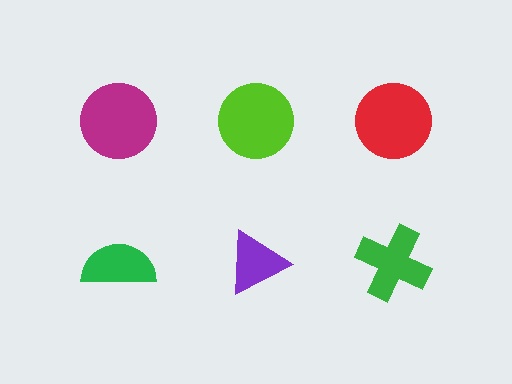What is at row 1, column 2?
A lime circle.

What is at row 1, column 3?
A red circle.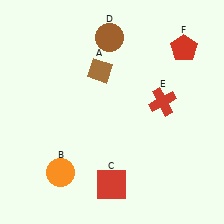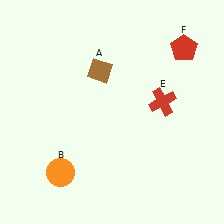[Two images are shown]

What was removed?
The brown circle (D), the red square (C) were removed in Image 2.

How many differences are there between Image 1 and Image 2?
There are 2 differences between the two images.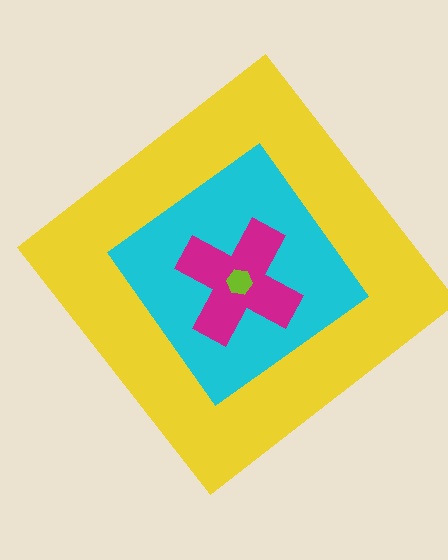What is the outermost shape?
The yellow diamond.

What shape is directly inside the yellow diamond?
The cyan diamond.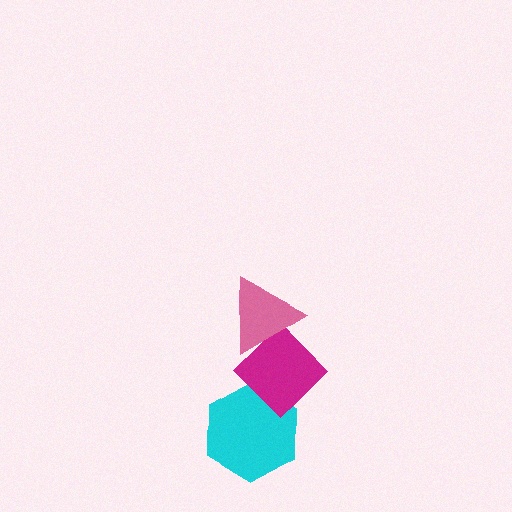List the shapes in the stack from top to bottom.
From top to bottom: the pink triangle, the magenta diamond, the cyan hexagon.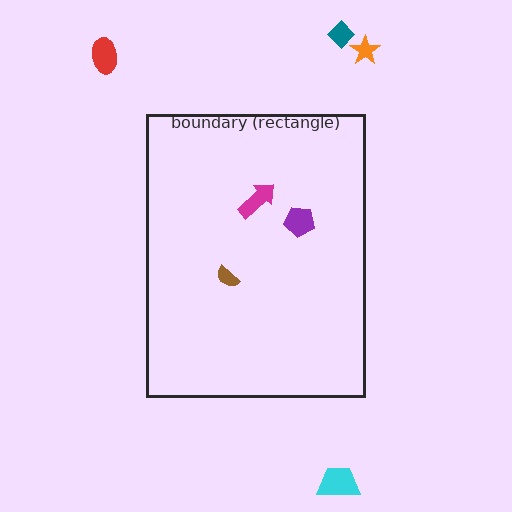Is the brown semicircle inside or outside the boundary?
Inside.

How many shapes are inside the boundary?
3 inside, 4 outside.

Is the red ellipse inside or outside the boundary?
Outside.